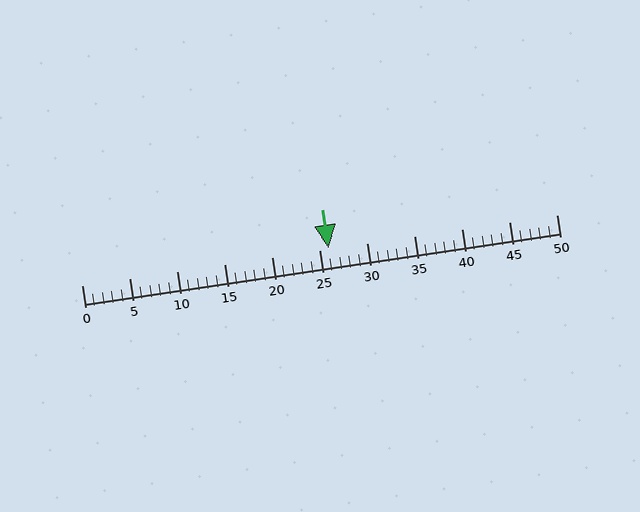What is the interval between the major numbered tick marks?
The major tick marks are spaced 5 units apart.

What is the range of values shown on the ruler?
The ruler shows values from 0 to 50.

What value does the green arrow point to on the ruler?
The green arrow points to approximately 26.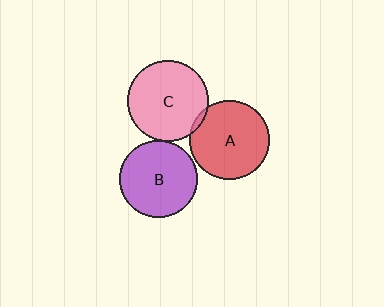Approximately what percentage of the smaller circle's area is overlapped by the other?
Approximately 5%.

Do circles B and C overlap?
Yes.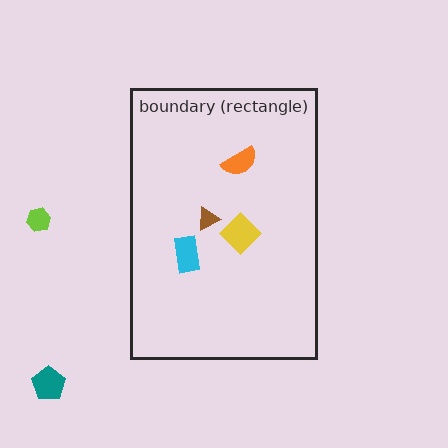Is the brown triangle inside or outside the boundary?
Inside.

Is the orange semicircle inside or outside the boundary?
Inside.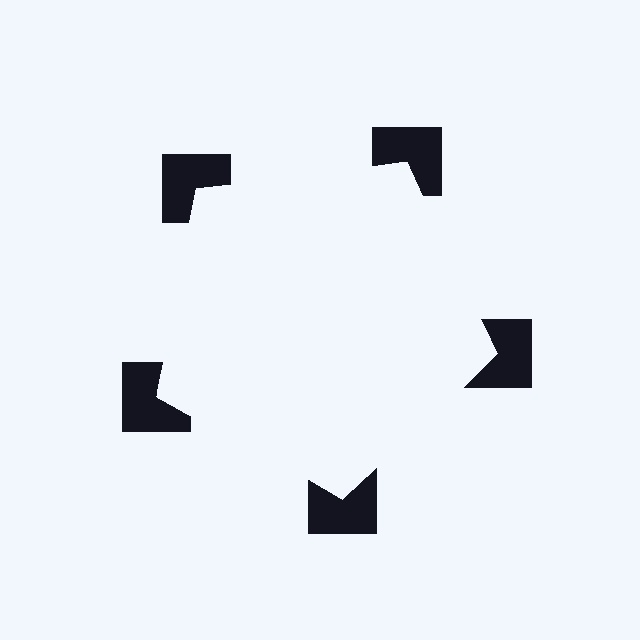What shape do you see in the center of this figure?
An illusory pentagon — its edges are inferred from the aligned wedge cuts in the notched squares, not physically drawn.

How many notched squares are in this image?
There are 5 — one at each vertex of the illusory pentagon.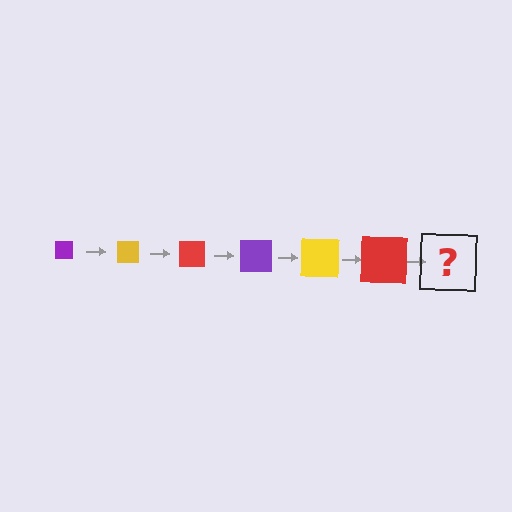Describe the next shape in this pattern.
It should be a purple square, larger than the previous one.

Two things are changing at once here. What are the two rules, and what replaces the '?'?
The two rules are that the square grows larger each step and the color cycles through purple, yellow, and red. The '?' should be a purple square, larger than the previous one.